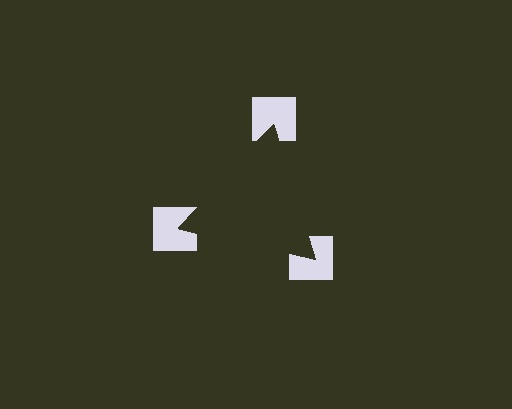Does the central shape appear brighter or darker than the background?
It typically appears slightly darker than the background, even though no actual brightness change is drawn.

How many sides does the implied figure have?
3 sides.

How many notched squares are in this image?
There are 3 — one at each vertex of the illusory triangle.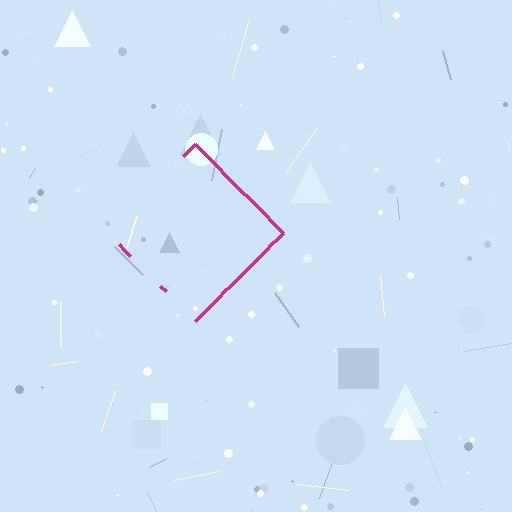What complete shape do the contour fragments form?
The contour fragments form a diamond.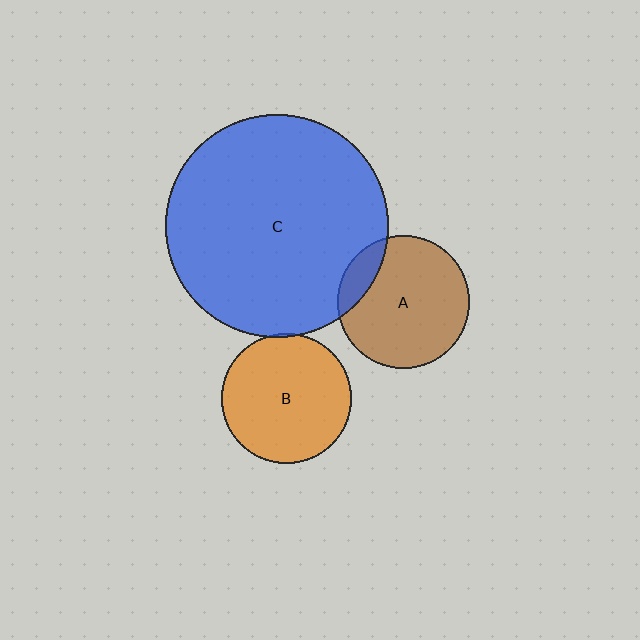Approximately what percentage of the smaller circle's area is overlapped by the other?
Approximately 15%.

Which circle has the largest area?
Circle C (blue).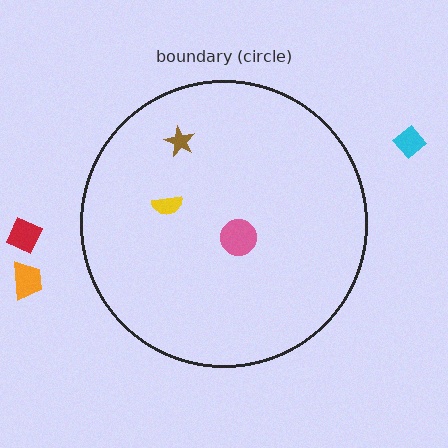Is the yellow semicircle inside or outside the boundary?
Inside.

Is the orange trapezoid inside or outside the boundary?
Outside.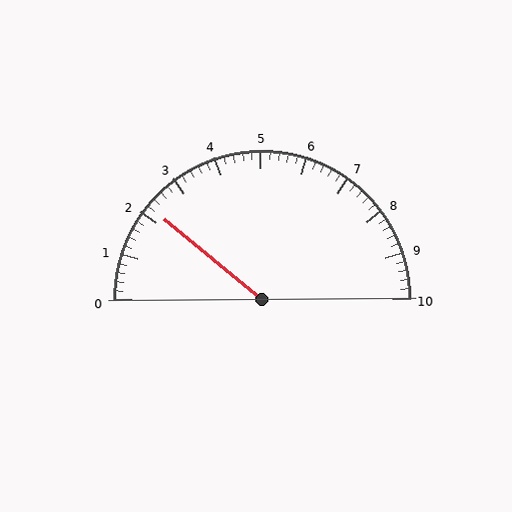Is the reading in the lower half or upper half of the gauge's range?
The reading is in the lower half of the range (0 to 10).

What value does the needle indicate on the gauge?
The needle indicates approximately 2.2.